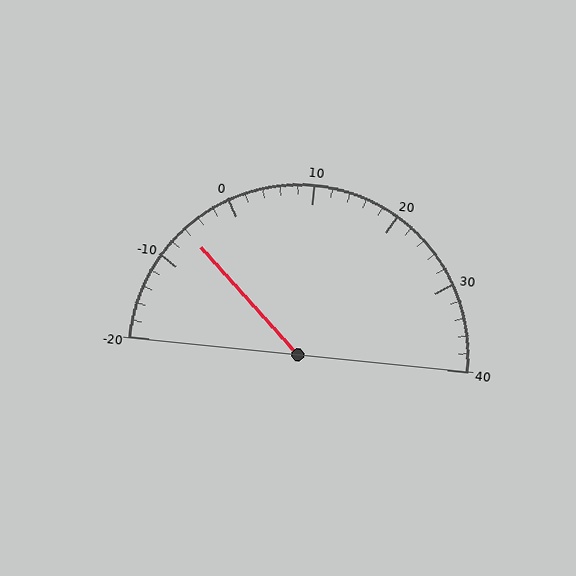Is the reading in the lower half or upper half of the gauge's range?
The reading is in the lower half of the range (-20 to 40).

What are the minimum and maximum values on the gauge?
The gauge ranges from -20 to 40.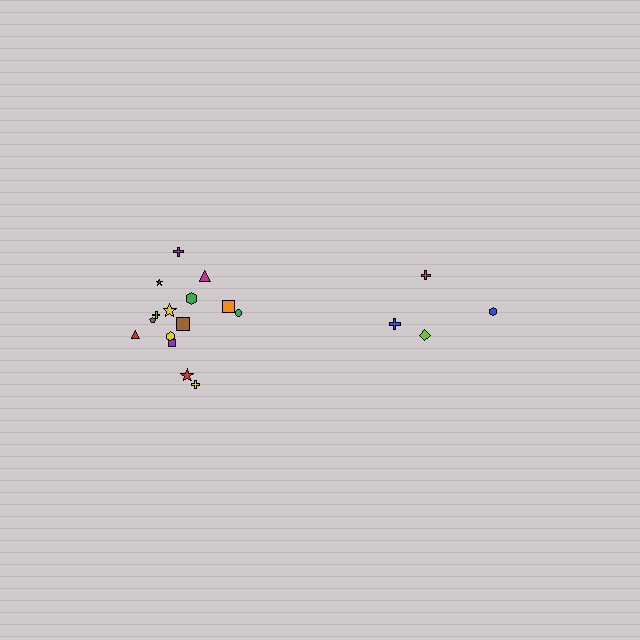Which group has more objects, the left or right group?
The left group.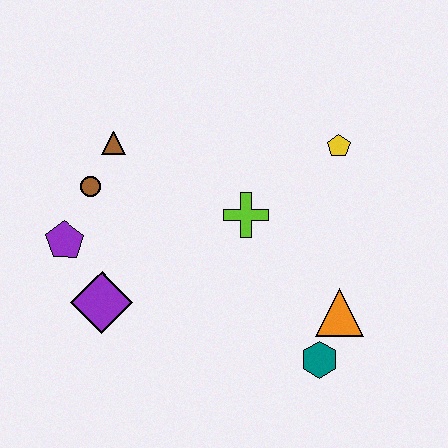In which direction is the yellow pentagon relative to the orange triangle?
The yellow pentagon is above the orange triangle.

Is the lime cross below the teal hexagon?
No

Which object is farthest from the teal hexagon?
The brown triangle is farthest from the teal hexagon.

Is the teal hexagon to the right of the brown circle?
Yes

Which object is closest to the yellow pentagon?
The lime cross is closest to the yellow pentagon.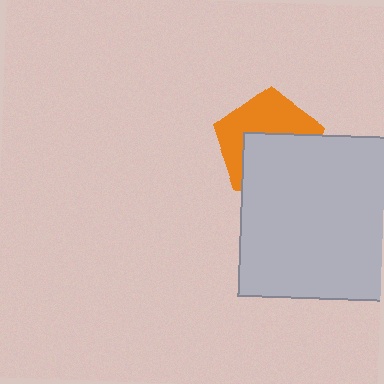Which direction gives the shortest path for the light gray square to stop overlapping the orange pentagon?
Moving down gives the shortest separation.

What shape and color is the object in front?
The object in front is a light gray square.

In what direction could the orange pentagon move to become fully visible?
The orange pentagon could move up. That would shift it out from behind the light gray square entirely.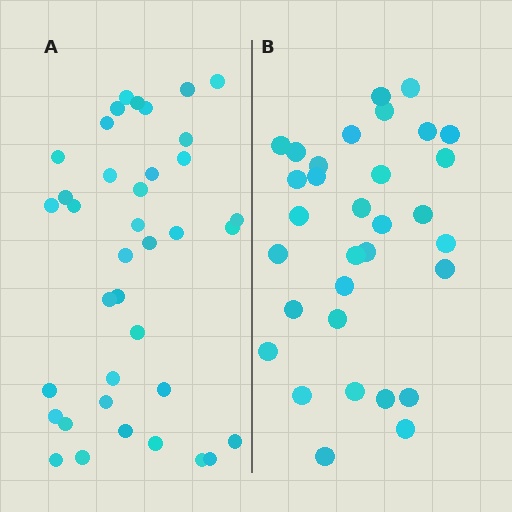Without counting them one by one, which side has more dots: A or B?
Region A (the left region) has more dots.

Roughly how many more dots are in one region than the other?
Region A has about 6 more dots than region B.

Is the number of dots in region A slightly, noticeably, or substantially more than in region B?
Region A has only slightly more — the two regions are fairly close. The ratio is roughly 1.2 to 1.